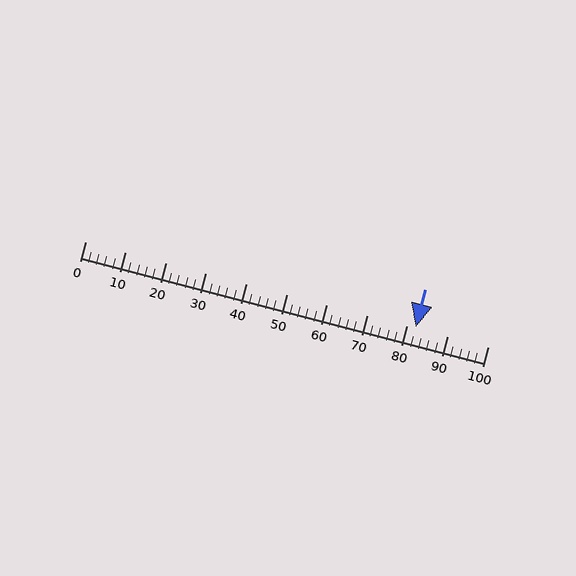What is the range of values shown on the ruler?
The ruler shows values from 0 to 100.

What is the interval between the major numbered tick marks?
The major tick marks are spaced 10 units apart.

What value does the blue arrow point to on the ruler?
The blue arrow points to approximately 82.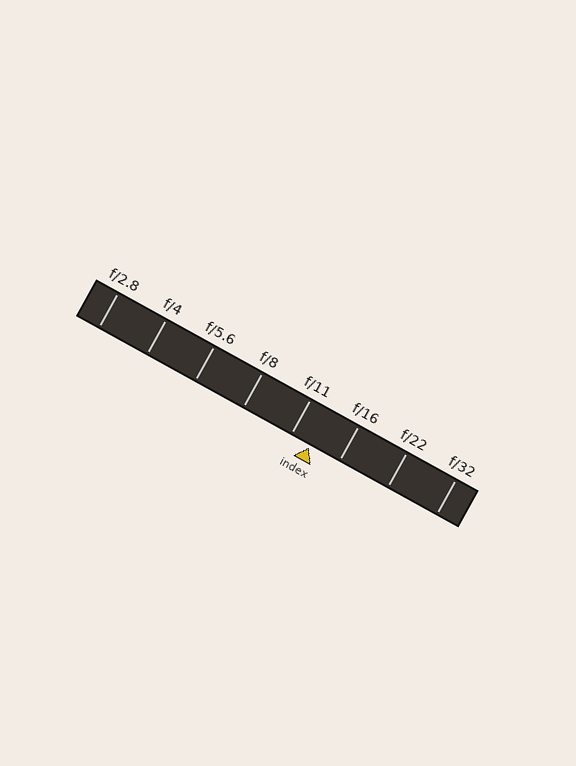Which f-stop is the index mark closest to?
The index mark is closest to f/11.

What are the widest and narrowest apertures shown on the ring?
The widest aperture shown is f/2.8 and the narrowest is f/32.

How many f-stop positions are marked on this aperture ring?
There are 8 f-stop positions marked.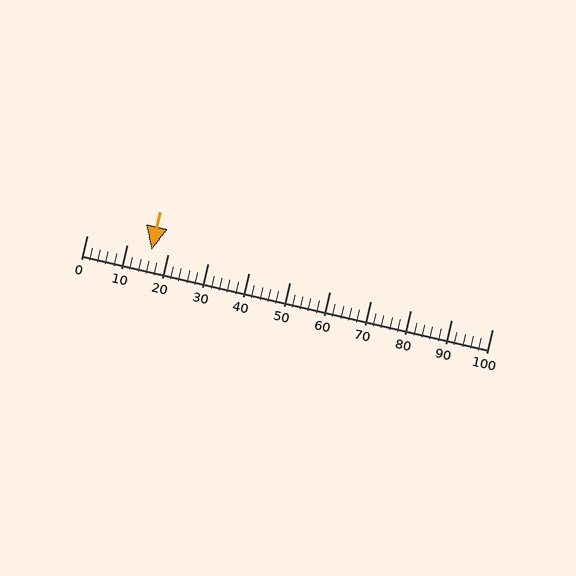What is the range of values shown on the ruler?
The ruler shows values from 0 to 100.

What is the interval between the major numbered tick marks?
The major tick marks are spaced 10 units apart.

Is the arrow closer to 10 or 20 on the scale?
The arrow is closer to 20.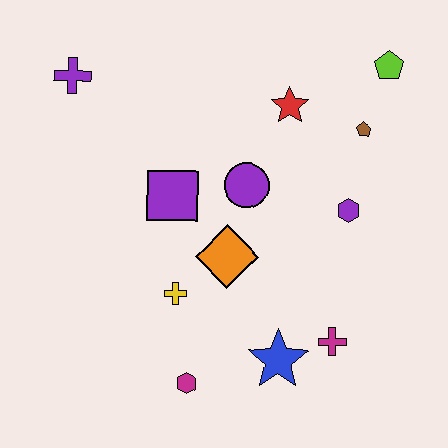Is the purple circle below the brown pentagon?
Yes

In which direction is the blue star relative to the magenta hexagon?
The blue star is to the right of the magenta hexagon.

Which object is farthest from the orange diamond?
The lime pentagon is farthest from the orange diamond.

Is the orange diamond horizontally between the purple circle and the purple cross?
Yes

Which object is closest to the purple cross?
The purple square is closest to the purple cross.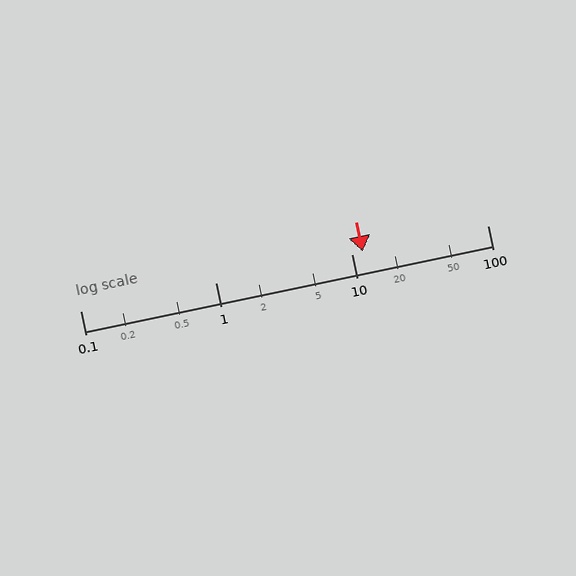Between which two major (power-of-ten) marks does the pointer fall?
The pointer is between 10 and 100.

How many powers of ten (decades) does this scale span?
The scale spans 3 decades, from 0.1 to 100.